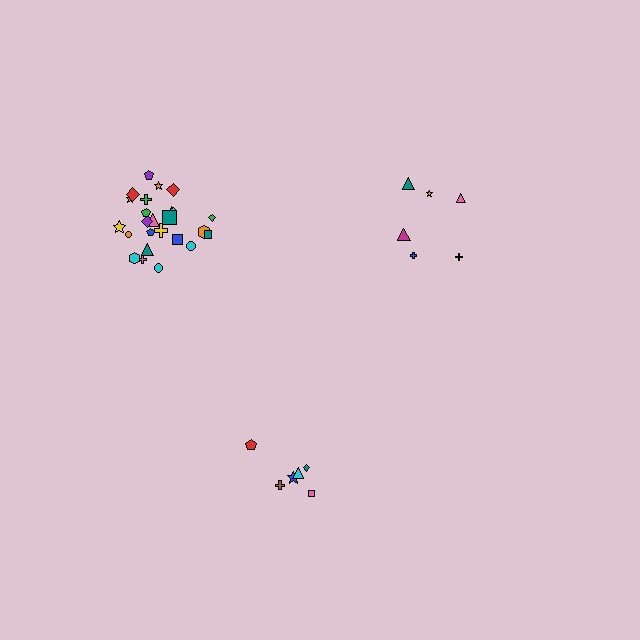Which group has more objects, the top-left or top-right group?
The top-left group.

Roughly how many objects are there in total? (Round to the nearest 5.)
Roughly 35 objects in total.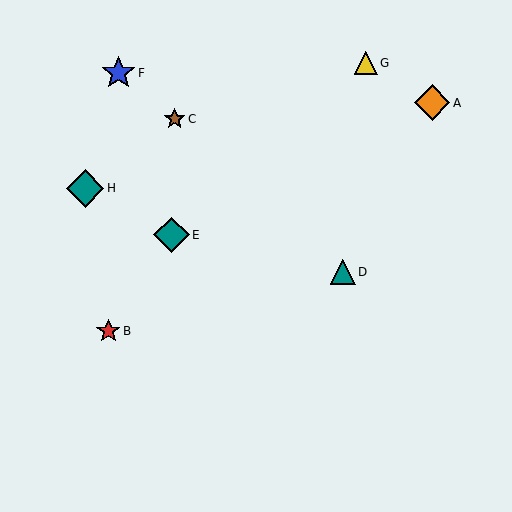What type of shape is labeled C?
Shape C is a brown star.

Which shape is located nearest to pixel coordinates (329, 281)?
The teal triangle (labeled D) at (343, 272) is nearest to that location.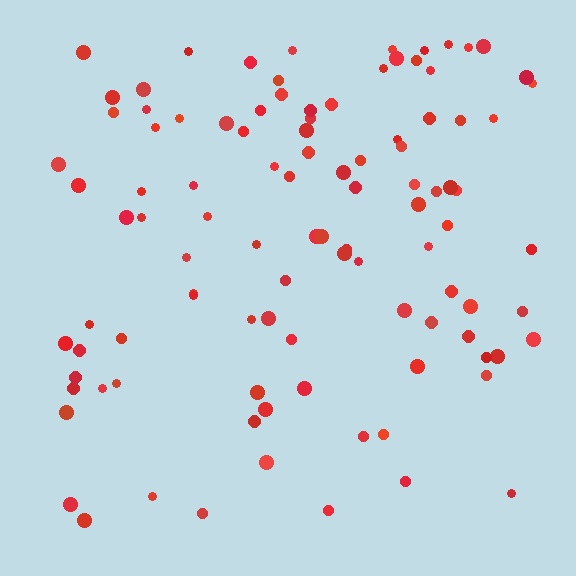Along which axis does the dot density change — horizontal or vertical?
Vertical.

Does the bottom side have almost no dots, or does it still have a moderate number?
Still a moderate number, just noticeably fewer than the top.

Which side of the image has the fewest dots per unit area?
The bottom.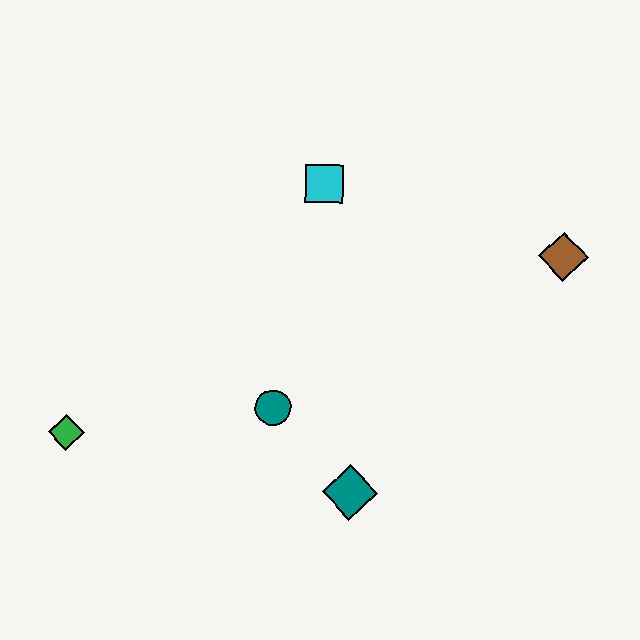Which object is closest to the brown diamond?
The cyan square is closest to the brown diamond.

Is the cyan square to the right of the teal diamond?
No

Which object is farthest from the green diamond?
The brown diamond is farthest from the green diamond.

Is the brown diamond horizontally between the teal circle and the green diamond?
No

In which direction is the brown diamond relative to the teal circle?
The brown diamond is to the right of the teal circle.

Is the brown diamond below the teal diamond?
No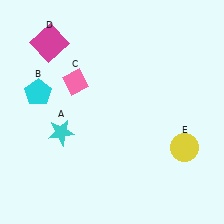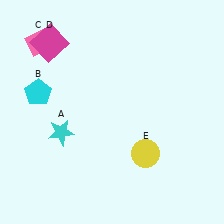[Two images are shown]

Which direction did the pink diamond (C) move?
The pink diamond (C) moved up.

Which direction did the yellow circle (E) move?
The yellow circle (E) moved left.